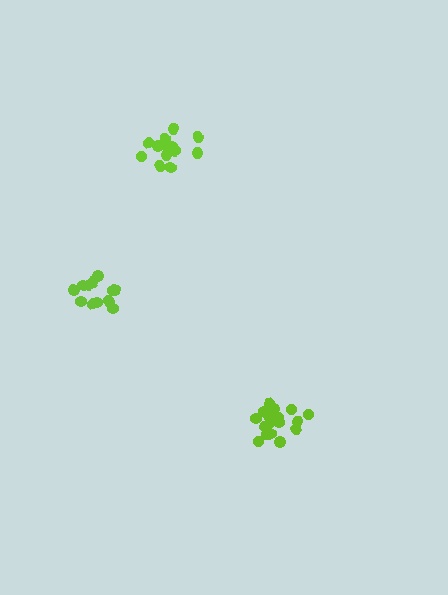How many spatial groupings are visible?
There are 3 spatial groupings.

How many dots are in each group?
Group 1: 13 dots, Group 2: 18 dots, Group 3: 13 dots (44 total).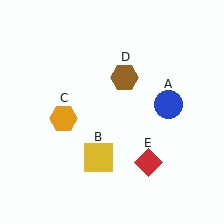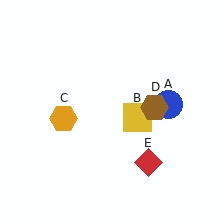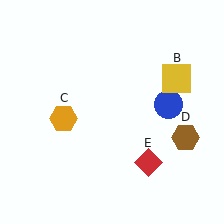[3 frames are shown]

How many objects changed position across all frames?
2 objects changed position: yellow square (object B), brown hexagon (object D).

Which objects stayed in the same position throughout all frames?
Blue circle (object A) and orange hexagon (object C) and red diamond (object E) remained stationary.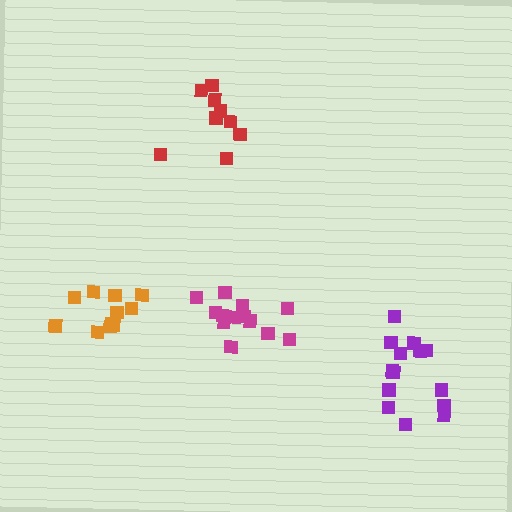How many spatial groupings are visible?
There are 4 spatial groupings.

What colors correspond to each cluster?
The clusters are colored: red, orange, purple, magenta.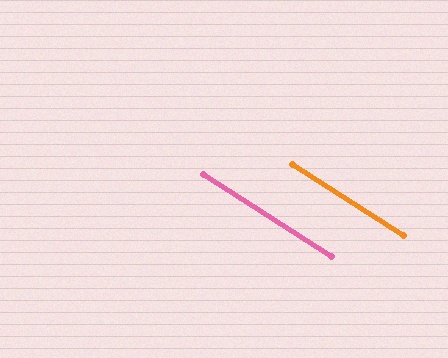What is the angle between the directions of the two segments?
Approximately 0 degrees.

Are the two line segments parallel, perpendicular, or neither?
Parallel — their directions differ by only 0.4°.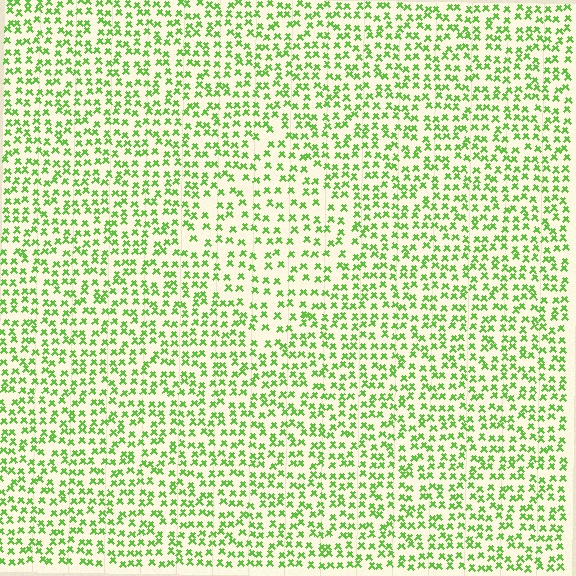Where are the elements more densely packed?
The elements are more densely packed outside the diamond boundary.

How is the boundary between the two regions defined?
The boundary is defined by a change in element density (approximately 1.5x ratio). All elements are the same color, size, and shape.